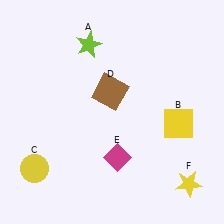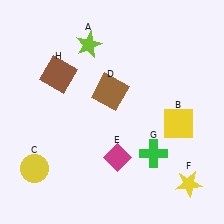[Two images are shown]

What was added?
A green cross (G), a brown square (H) were added in Image 2.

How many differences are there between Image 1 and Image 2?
There are 2 differences between the two images.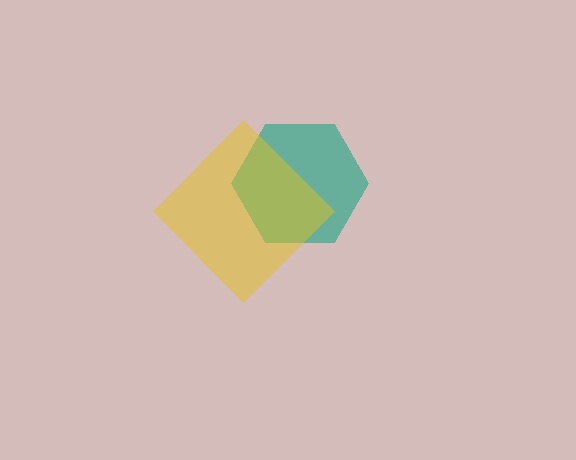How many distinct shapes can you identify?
There are 2 distinct shapes: a teal hexagon, a yellow diamond.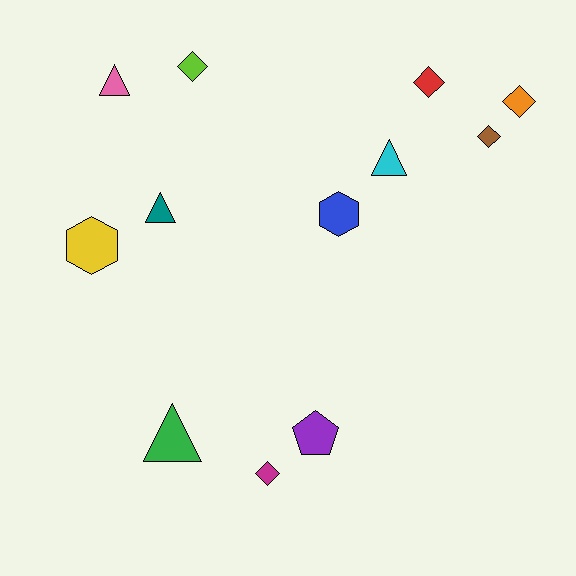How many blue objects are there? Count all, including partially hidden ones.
There is 1 blue object.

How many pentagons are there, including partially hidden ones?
There is 1 pentagon.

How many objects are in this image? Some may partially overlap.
There are 12 objects.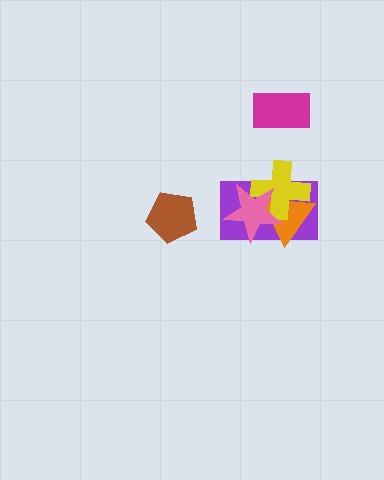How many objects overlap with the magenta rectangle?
0 objects overlap with the magenta rectangle.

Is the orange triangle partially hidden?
Yes, it is partially covered by another shape.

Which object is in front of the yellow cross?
The pink star is in front of the yellow cross.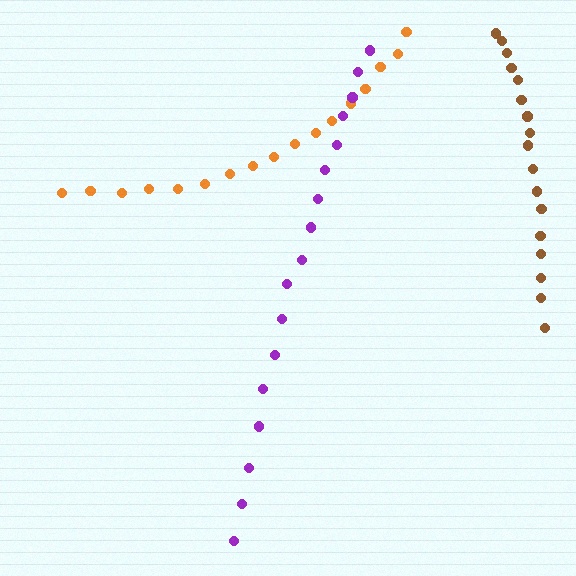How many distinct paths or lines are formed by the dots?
There are 3 distinct paths.